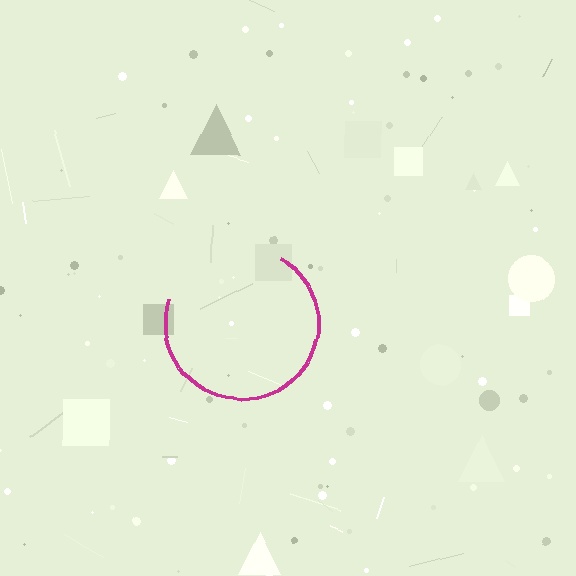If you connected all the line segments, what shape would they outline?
They would outline a circle.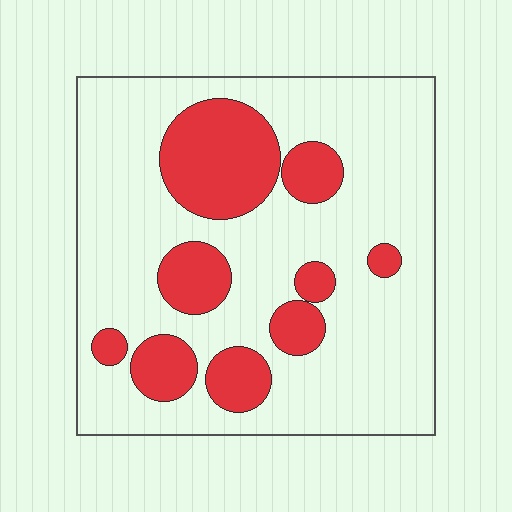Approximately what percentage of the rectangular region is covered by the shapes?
Approximately 25%.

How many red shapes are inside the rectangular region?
9.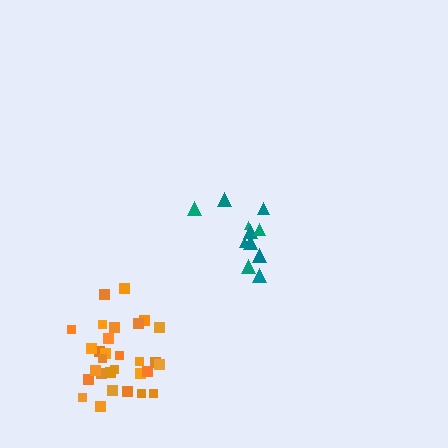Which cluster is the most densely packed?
Orange.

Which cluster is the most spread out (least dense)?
Teal.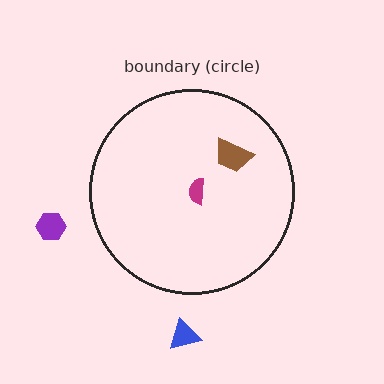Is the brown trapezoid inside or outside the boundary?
Inside.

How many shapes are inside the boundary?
2 inside, 2 outside.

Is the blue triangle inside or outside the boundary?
Outside.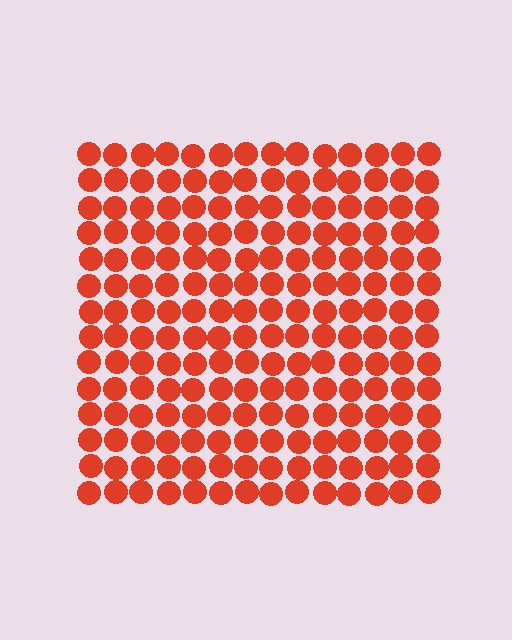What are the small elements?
The small elements are circles.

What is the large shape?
The large shape is a square.